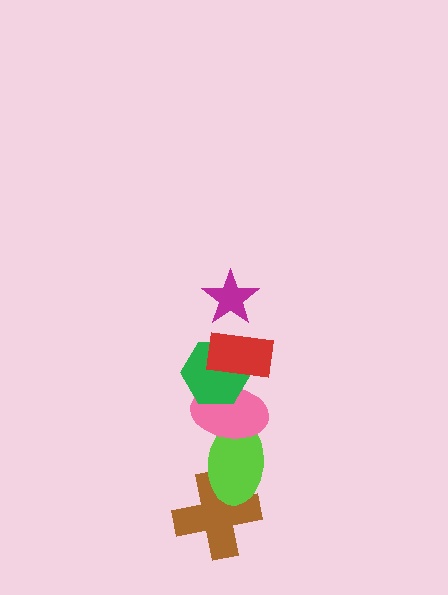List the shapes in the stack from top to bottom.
From top to bottom: the magenta star, the red rectangle, the green hexagon, the pink ellipse, the lime ellipse, the brown cross.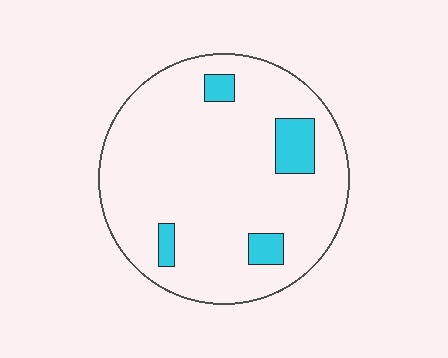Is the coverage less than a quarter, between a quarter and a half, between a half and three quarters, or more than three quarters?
Less than a quarter.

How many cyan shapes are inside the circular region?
4.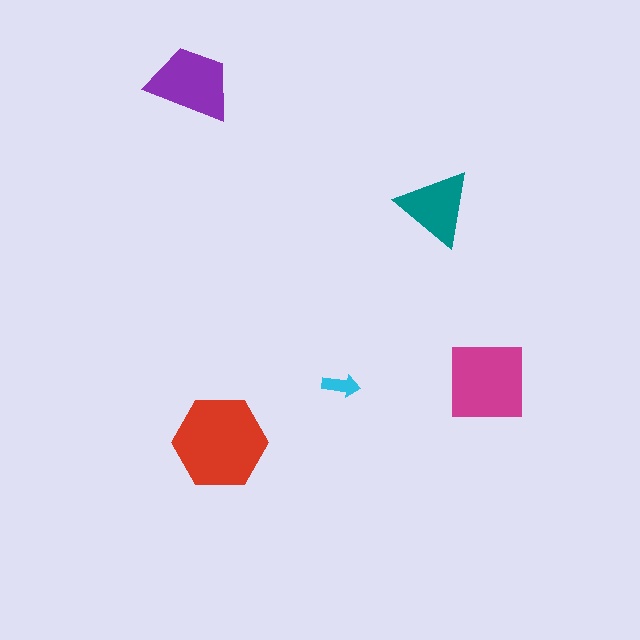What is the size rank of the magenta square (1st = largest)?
2nd.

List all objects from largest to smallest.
The red hexagon, the magenta square, the purple trapezoid, the teal triangle, the cyan arrow.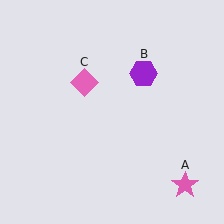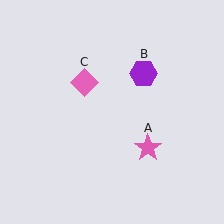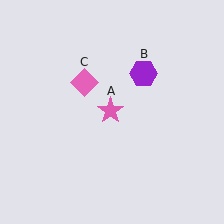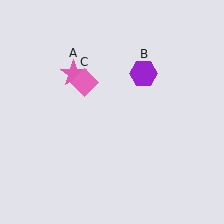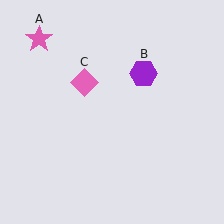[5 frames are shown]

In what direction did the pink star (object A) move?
The pink star (object A) moved up and to the left.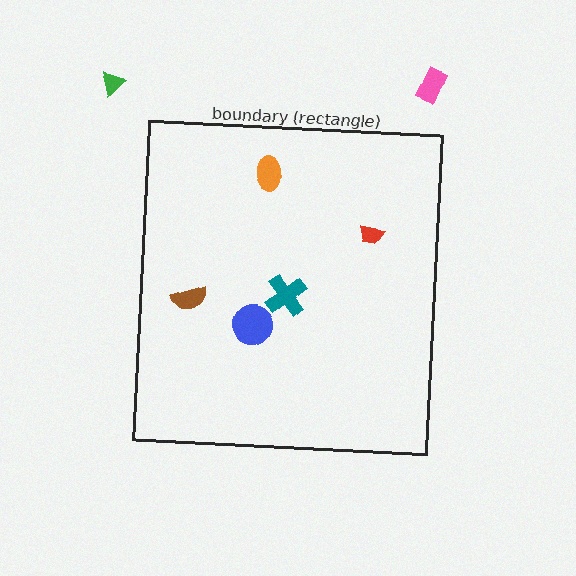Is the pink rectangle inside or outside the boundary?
Outside.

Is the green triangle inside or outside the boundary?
Outside.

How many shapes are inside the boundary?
5 inside, 2 outside.